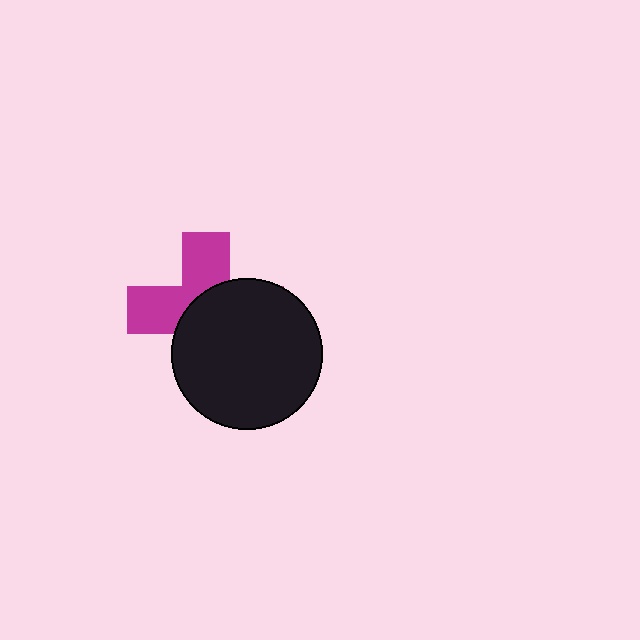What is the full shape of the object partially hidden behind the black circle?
The partially hidden object is a magenta cross.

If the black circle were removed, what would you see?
You would see the complete magenta cross.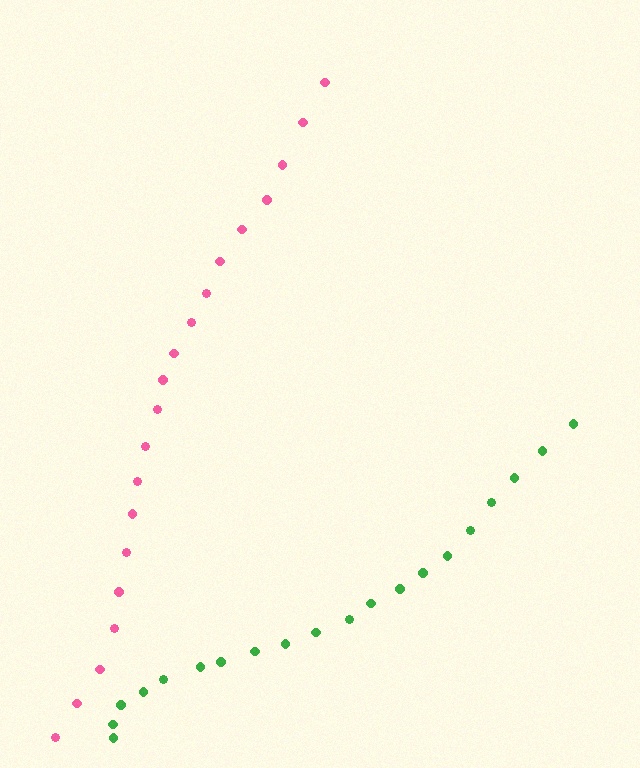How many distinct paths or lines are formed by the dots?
There are 2 distinct paths.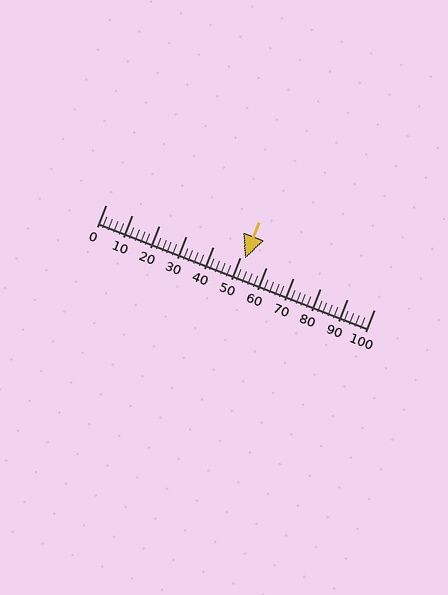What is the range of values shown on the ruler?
The ruler shows values from 0 to 100.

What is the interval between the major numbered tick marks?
The major tick marks are spaced 10 units apart.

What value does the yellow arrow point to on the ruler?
The yellow arrow points to approximately 52.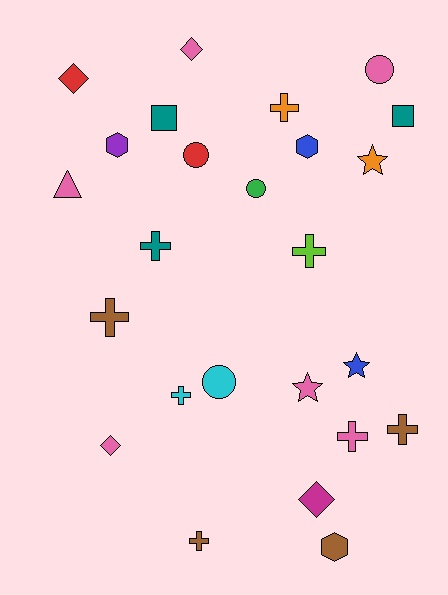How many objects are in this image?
There are 25 objects.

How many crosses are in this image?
There are 8 crosses.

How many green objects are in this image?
There is 1 green object.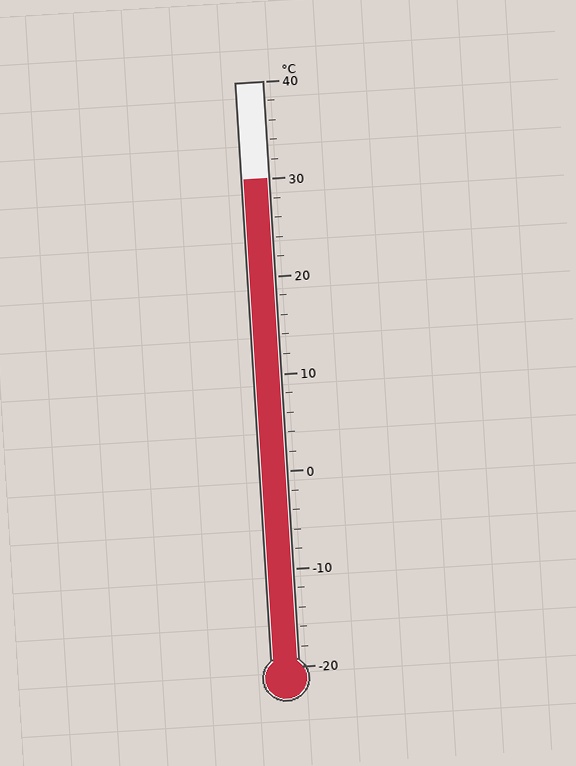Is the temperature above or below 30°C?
The temperature is at 30°C.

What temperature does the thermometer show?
The thermometer shows approximately 30°C.